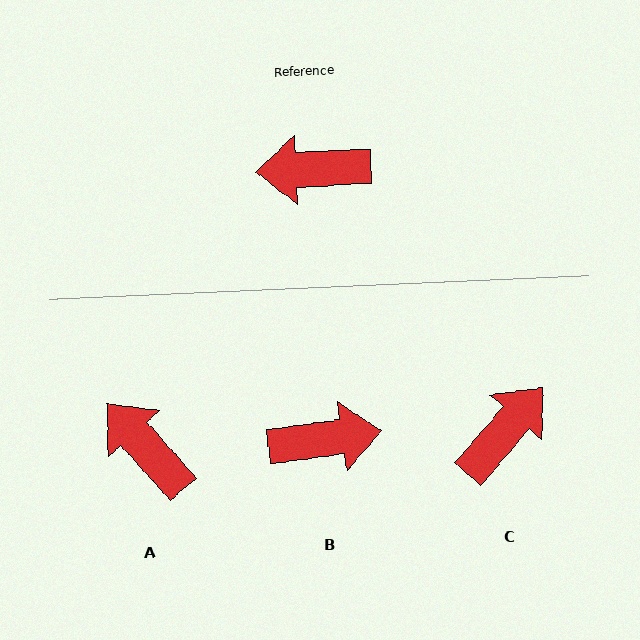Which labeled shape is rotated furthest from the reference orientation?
B, about 175 degrees away.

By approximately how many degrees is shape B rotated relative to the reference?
Approximately 175 degrees clockwise.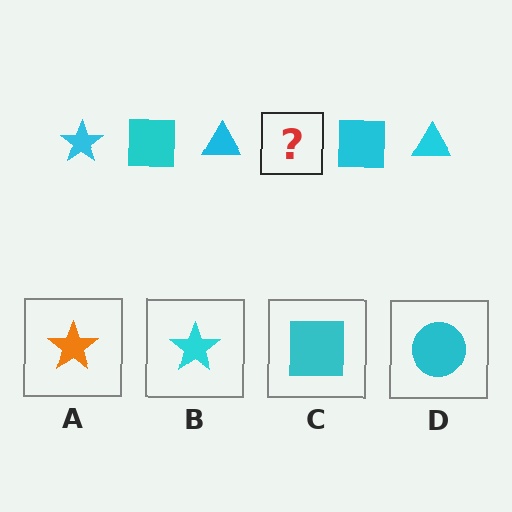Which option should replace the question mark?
Option B.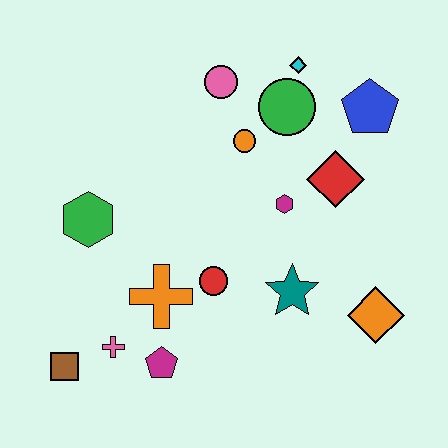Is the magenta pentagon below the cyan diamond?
Yes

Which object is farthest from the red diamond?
The brown square is farthest from the red diamond.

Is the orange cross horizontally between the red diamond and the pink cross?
Yes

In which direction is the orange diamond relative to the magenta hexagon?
The orange diamond is below the magenta hexagon.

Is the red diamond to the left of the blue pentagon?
Yes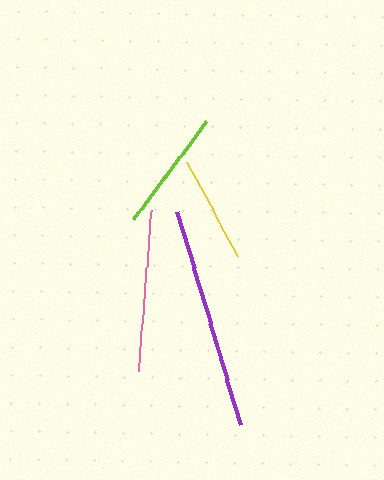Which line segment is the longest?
The purple line is the longest at approximately 222 pixels.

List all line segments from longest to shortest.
From longest to shortest: purple, pink, lime, yellow.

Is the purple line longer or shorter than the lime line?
The purple line is longer than the lime line.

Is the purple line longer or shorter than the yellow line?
The purple line is longer than the yellow line.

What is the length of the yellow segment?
The yellow segment is approximately 106 pixels long.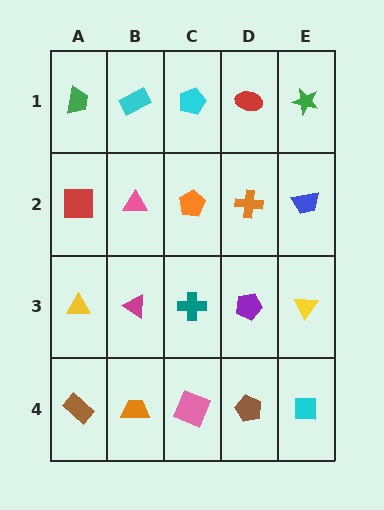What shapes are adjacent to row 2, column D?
A red ellipse (row 1, column D), a purple pentagon (row 3, column D), an orange pentagon (row 2, column C), a blue trapezoid (row 2, column E).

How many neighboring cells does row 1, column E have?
2.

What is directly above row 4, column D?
A purple pentagon.